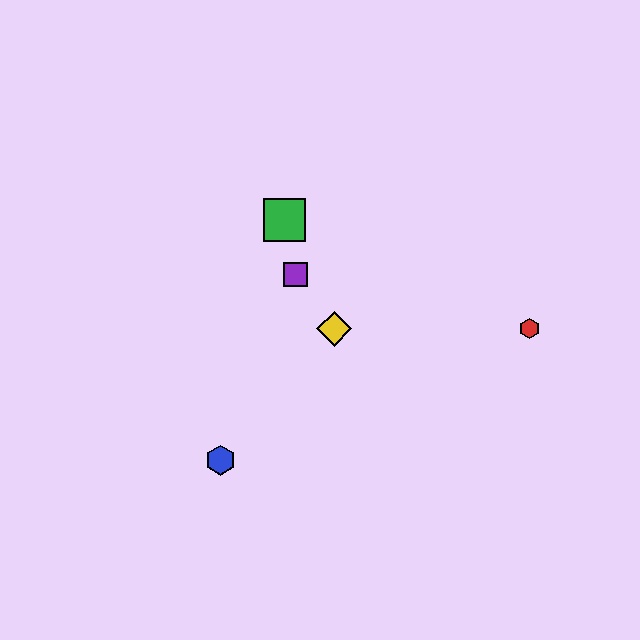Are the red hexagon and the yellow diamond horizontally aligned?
Yes, both are at y≈329.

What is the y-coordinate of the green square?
The green square is at y≈220.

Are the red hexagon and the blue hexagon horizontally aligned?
No, the red hexagon is at y≈329 and the blue hexagon is at y≈460.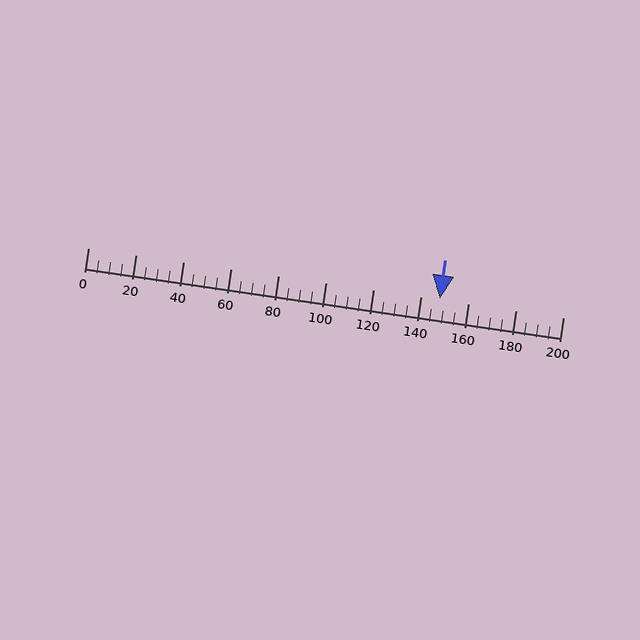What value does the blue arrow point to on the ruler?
The blue arrow points to approximately 148.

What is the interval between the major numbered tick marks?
The major tick marks are spaced 20 units apart.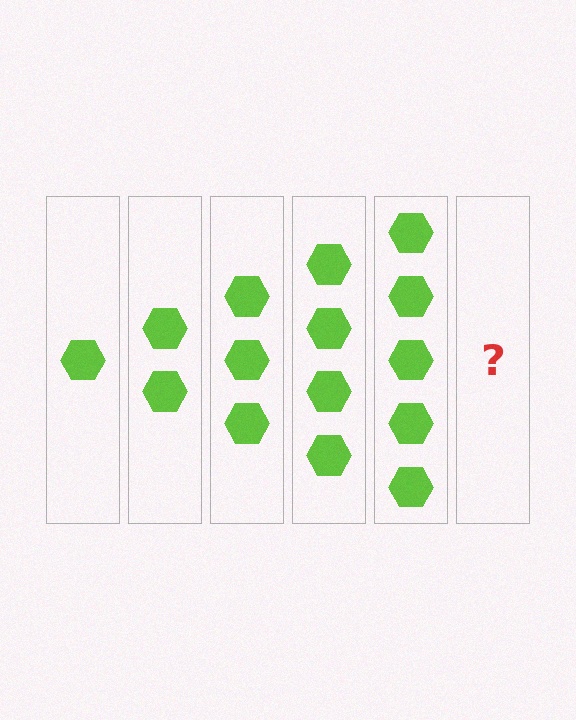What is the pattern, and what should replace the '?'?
The pattern is that each step adds one more hexagon. The '?' should be 6 hexagons.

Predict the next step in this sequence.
The next step is 6 hexagons.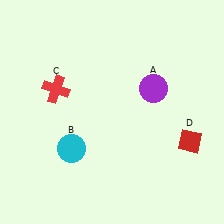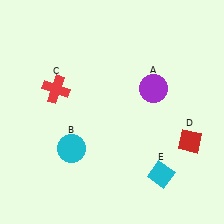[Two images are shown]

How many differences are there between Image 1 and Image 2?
There is 1 difference between the two images.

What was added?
A cyan diamond (E) was added in Image 2.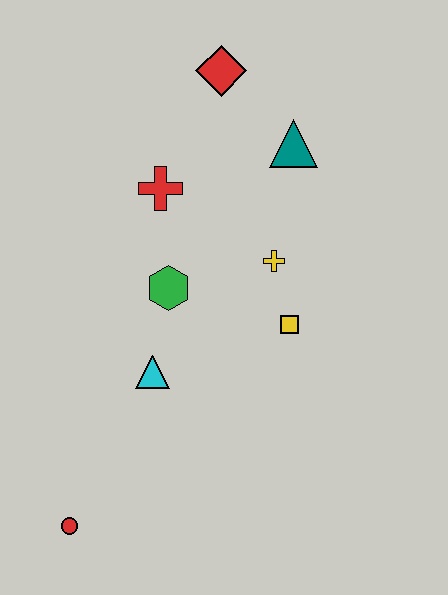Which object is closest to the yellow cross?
The yellow square is closest to the yellow cross.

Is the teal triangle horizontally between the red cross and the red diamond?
No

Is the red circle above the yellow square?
No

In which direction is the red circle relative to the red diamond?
The red circle is below the red diamond.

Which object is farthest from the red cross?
The red circle is farthest from the red cross.